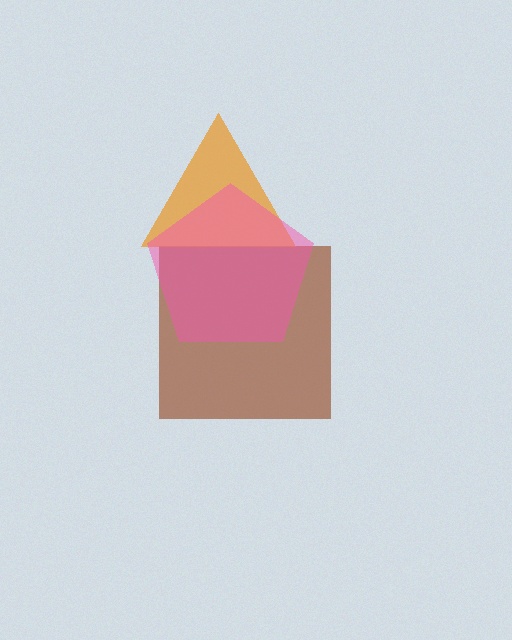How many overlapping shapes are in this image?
There are 3 overlapping shapes in the image.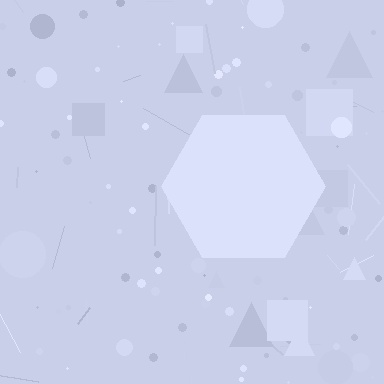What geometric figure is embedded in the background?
A hexagon is embedded in the background.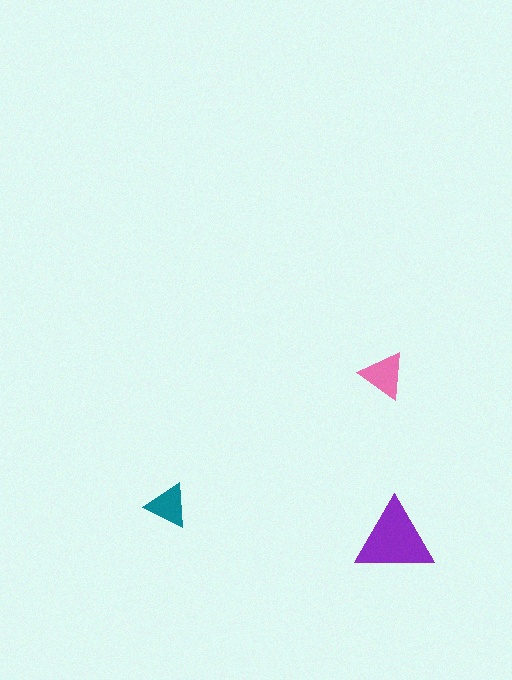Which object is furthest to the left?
The teal triangle is leftmost.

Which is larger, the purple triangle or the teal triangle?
The purple one.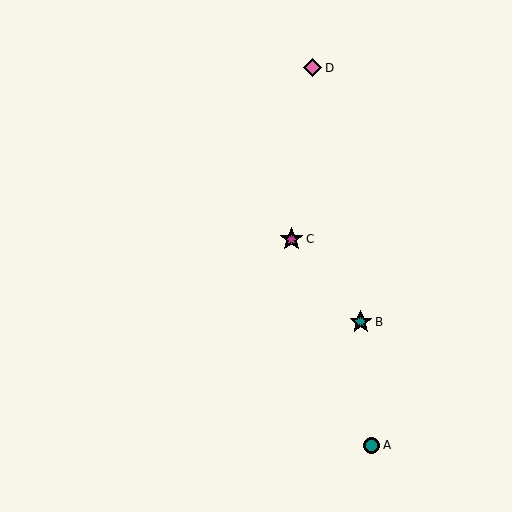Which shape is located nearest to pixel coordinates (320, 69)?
The pink diamond (labeled D) at (313, 68) is nearest to that location.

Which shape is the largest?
The magenta star (labeled C) is the largest.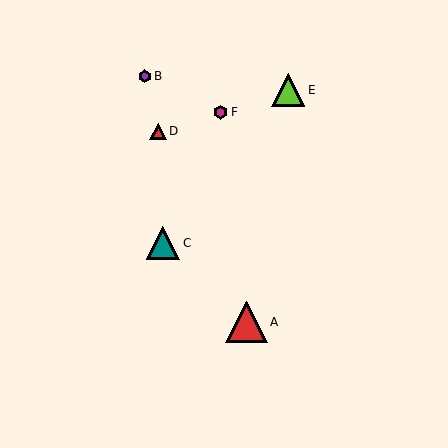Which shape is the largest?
The red triangle (labeled A) is the largest.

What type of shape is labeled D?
Shape D is a red triangle.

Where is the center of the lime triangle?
The center of the lime triangle is at (288, 90).